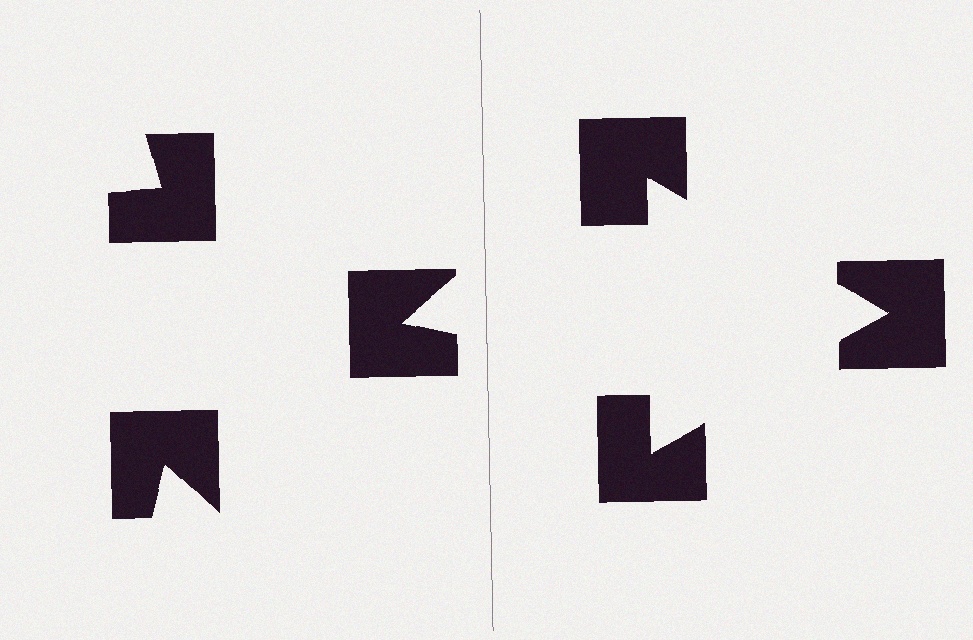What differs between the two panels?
The notched squares are positioned identically on both sides; only the wedge orientations differ. On the right they align to a triangle; on the left they are misaligned.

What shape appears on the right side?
An illusory triangle.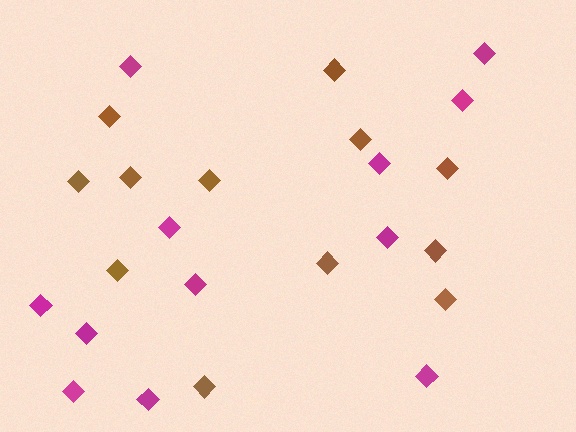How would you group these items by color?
There are 2 groups: one group of magenta diamonds (12) and one group of brown diamonds (12).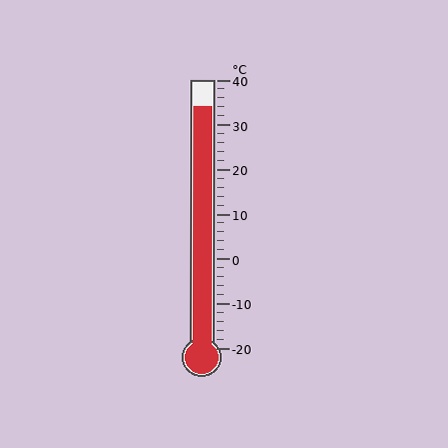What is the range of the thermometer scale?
The thermometer scale ranges from -20°C to 40°C.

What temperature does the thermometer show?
The thermometer shows approximately 34°C.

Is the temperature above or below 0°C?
The temperature is above 0°C.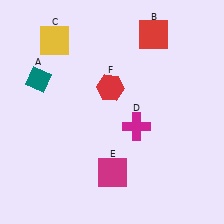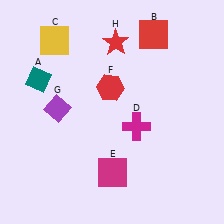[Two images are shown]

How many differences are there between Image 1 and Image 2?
There are 2 differences between the two images.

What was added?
A purple diamond (G), a red star (H) were added in Image 2.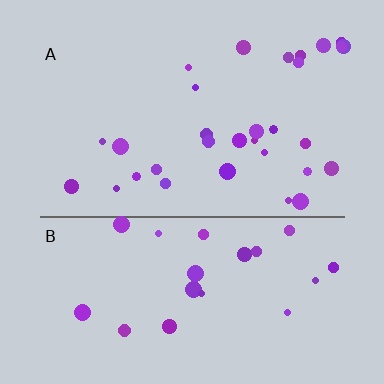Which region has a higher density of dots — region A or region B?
A (the top).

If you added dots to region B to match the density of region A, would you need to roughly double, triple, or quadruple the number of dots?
Approximately double.